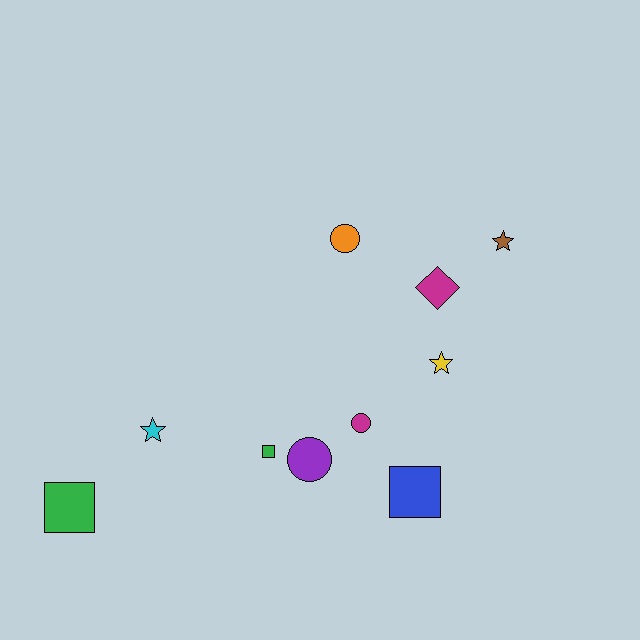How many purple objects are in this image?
There is 1 purple object.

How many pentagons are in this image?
There are no pentagons.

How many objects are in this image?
There are 10 objects.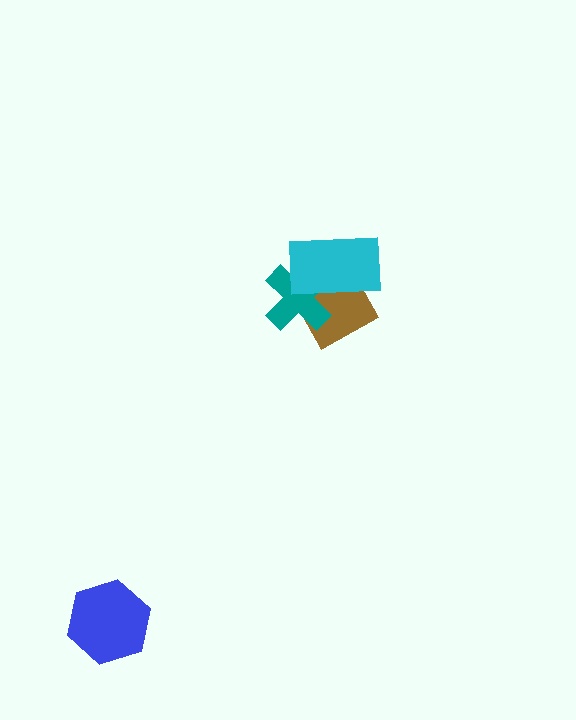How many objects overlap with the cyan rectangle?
2 objects overlap with the cyan rectangle.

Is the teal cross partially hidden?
Yes, it is partially covered by another shape.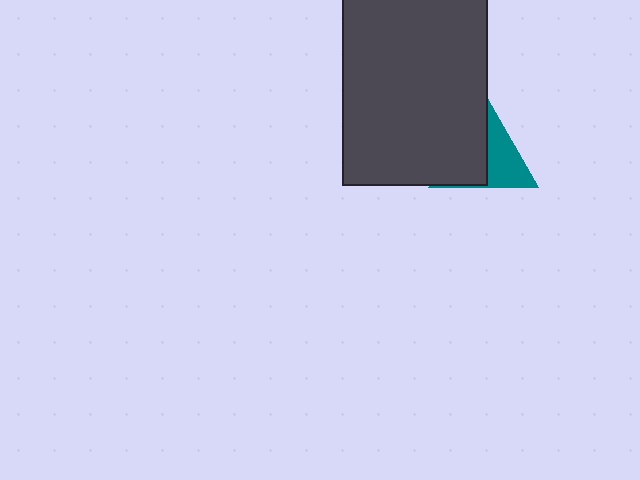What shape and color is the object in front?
The object in front is a dark gray rectangle.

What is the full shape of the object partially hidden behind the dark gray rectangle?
The partially hidden object is a teal triangle.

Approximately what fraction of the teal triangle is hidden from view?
Roughly 55% of the teal triangle is hidden behind the dark gray rectangle.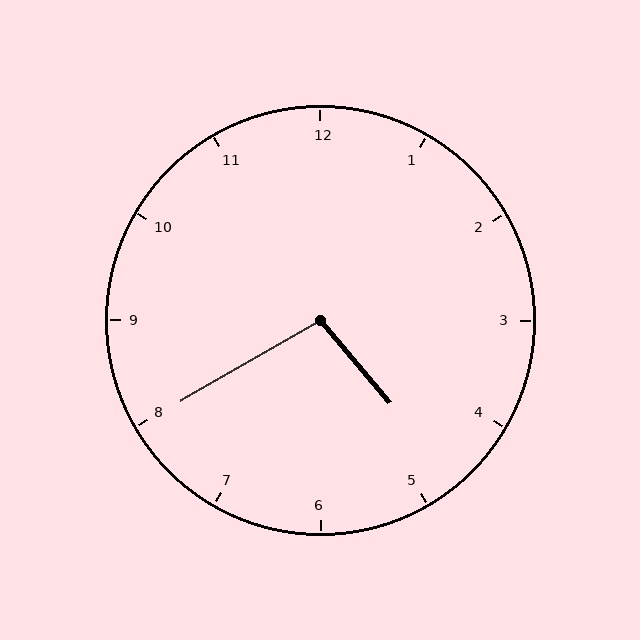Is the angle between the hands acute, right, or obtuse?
It is obtuse.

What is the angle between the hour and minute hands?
Approximately 100 degrees.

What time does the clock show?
4:40.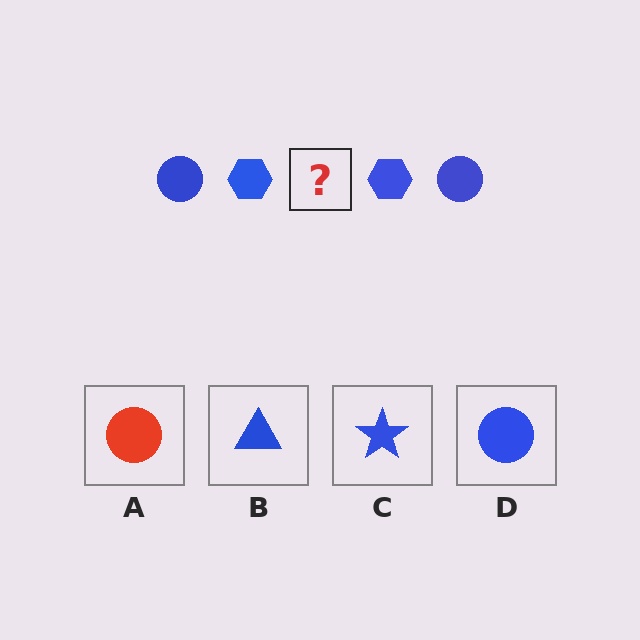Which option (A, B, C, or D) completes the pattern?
D.